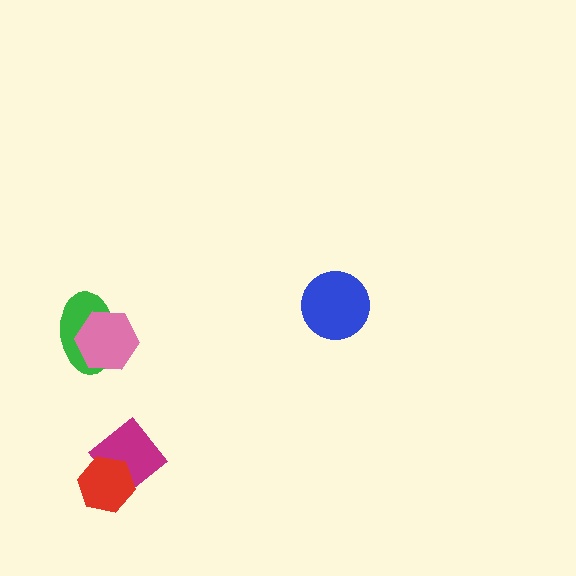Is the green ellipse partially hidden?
Yes, it is partially covered by another shape.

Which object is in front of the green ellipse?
The pink hexagon is in front of the green ellipse.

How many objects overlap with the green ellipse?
1 object overlaps with the green ellipse.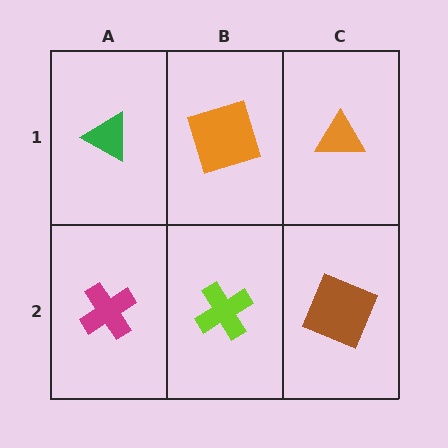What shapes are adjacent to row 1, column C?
A brown square (row 2, column C), an orange square (row 1, column B).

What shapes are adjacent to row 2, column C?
An orange triangle (row 1, column C), a lime cross (row 2, column B).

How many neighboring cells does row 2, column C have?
2.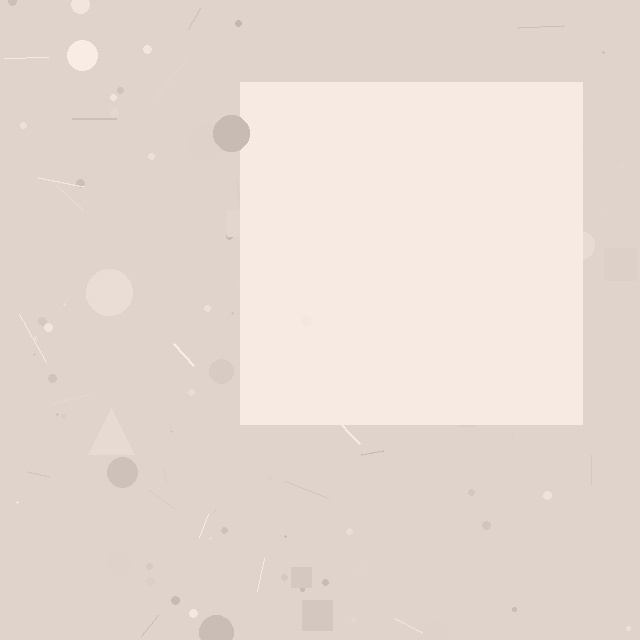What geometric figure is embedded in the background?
A square is embedded in the background.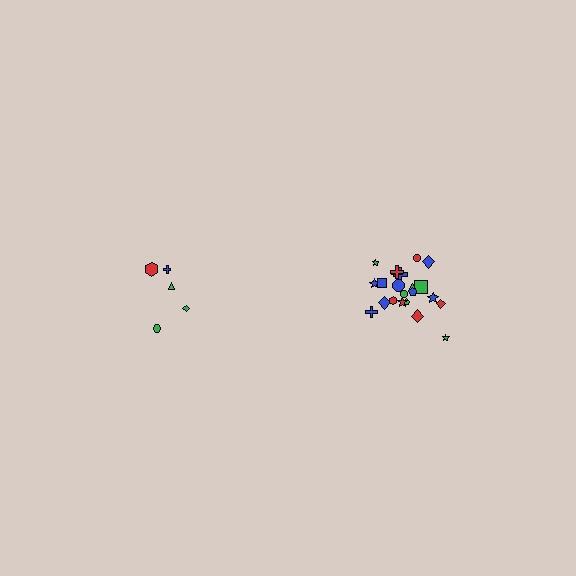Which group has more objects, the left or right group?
The right group.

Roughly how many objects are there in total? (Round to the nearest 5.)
Roughly 25 objects in total.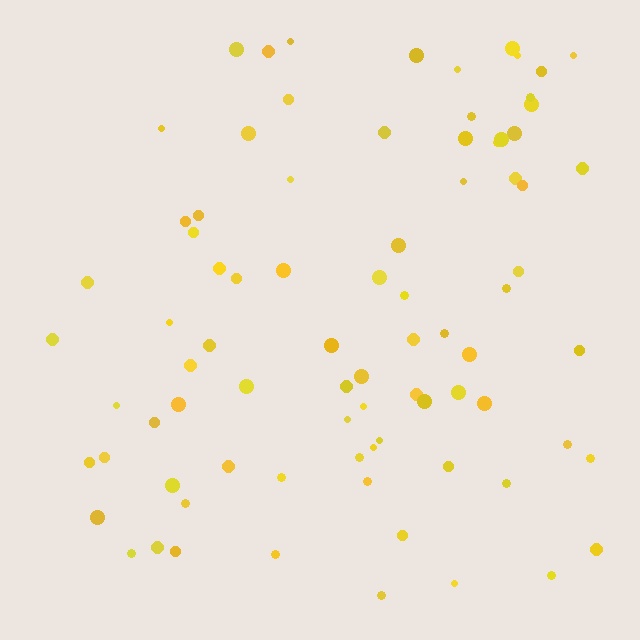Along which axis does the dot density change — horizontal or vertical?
Horizontal.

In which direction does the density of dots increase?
From left to right, with the right side densest.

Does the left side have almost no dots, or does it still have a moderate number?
Still a moderate number, just noticeably fewer than the right.